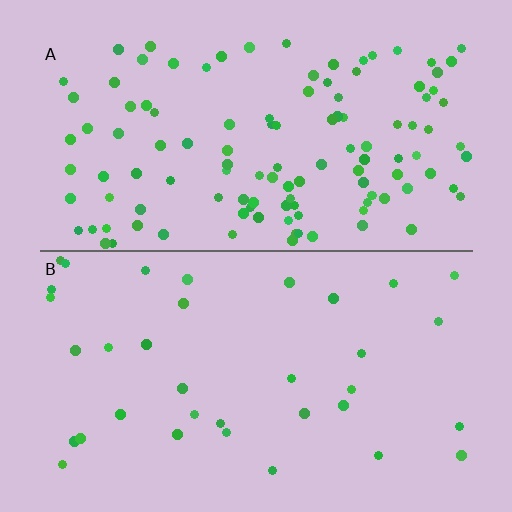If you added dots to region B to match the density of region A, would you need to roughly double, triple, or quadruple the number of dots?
Approximately triple.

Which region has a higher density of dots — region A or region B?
A (the top).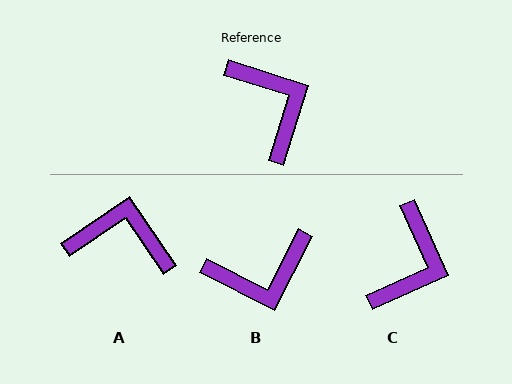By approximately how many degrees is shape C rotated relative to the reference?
Approximately 48 degrees clockwise.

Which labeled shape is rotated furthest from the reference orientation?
B, about 99 degrees away.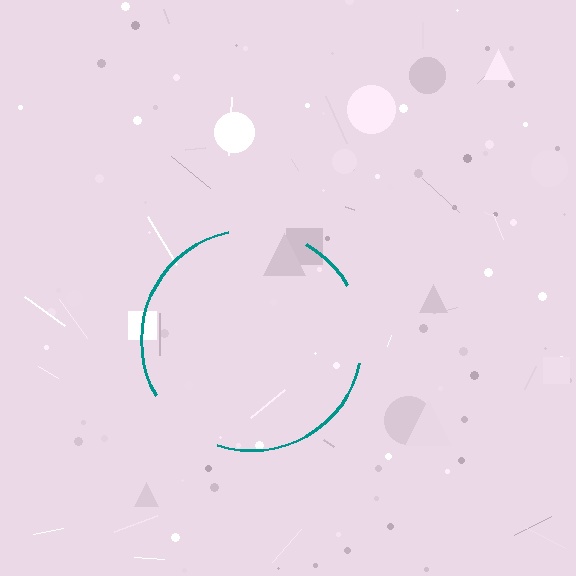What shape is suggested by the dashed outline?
The dashed outline suggests a circle.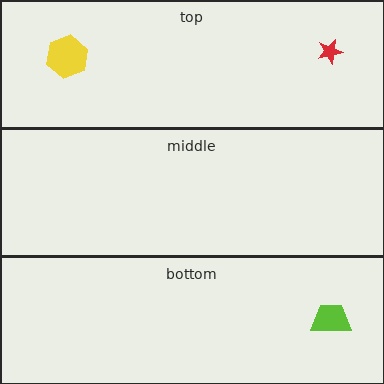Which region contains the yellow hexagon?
The top region.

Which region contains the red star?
The top region.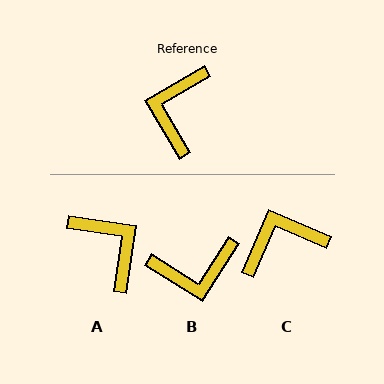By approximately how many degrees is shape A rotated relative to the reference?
Approximately 129 degrees clockwise.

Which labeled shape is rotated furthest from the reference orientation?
A, about 129 degrees away.